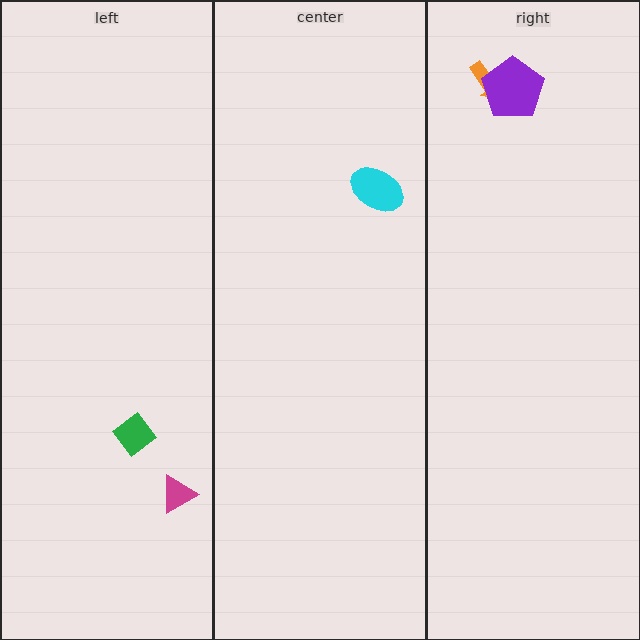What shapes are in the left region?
The green diamond, the magenta triangle.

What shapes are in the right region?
The orange arrow, the purple pentagon.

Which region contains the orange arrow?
The right region.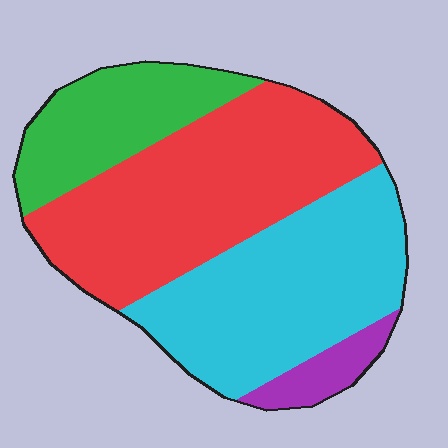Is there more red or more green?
Red.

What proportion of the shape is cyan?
Cyan takes up about one third (1/3) of the shape.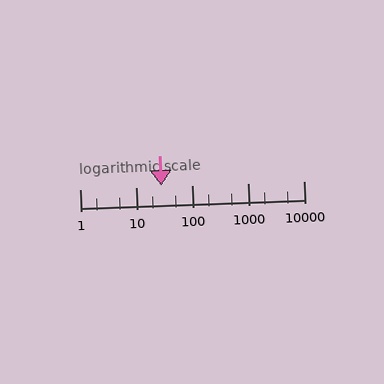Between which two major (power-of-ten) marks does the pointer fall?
The pointer is between 10 and 100.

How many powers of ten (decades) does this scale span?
The scale spans 4 decades, from 1 to 10000.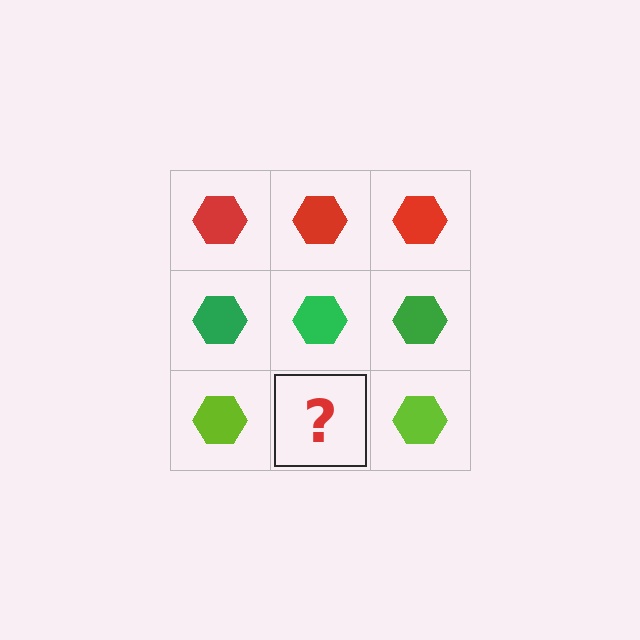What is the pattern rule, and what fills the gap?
The rule is that each row has a consistent color. The gap should be filled with a lime hexagon.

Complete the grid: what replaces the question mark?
The question mark should be replaced with a lime hexagon.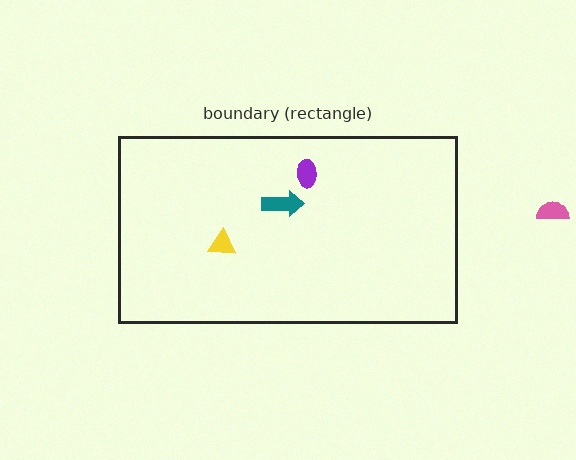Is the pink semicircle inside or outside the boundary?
Outside.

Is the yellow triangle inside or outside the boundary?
Inside.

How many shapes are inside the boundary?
3 inside, 1 outside.